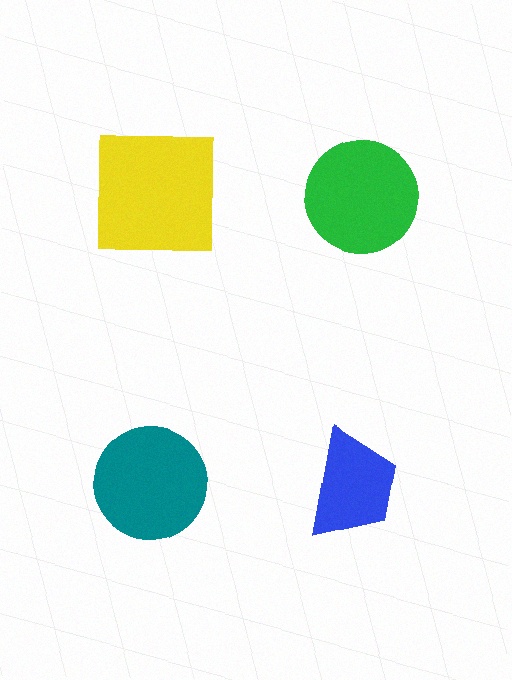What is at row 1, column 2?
A green circle.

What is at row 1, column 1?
A yellow square.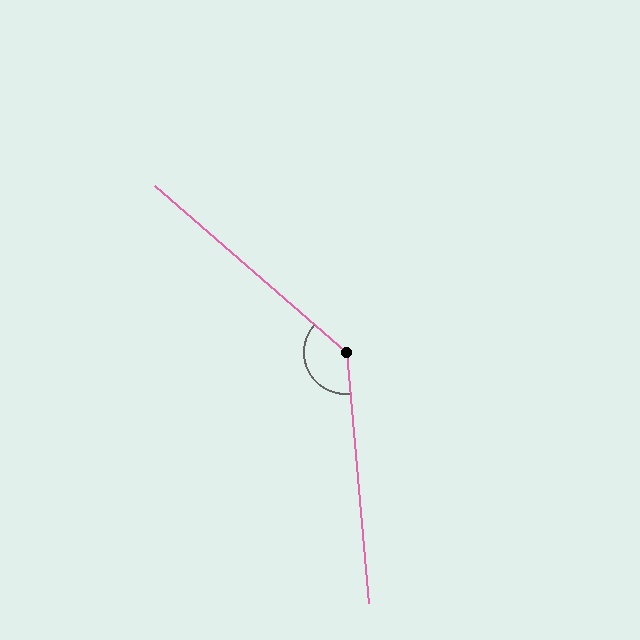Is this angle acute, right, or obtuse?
It is obtuse.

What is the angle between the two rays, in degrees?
Approximately 136 degrees.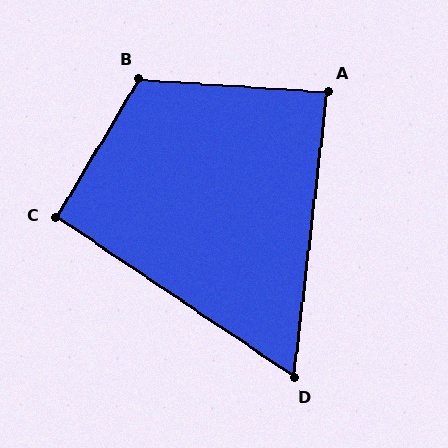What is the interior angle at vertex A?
Approximately 87 degrees (approximately right).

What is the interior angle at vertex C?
Approximately 93 degrees (approximately right).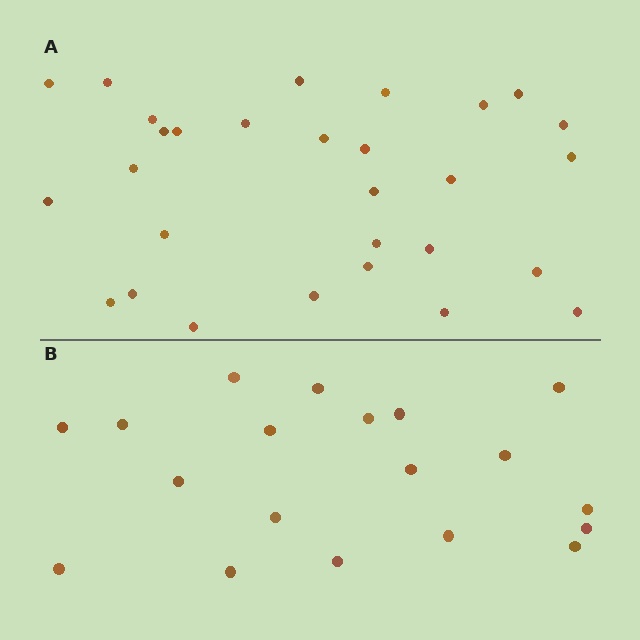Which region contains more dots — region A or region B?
Region A (the top region) has more dots.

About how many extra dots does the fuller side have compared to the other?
Region A has roughly 10 or so more dots than region B.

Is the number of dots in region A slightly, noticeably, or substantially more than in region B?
Region A has substantially more. The ratio is roughly 1.5 to 1.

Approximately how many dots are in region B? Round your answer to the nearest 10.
About 20 dots. (The exact count is 19, which rounds to 20.)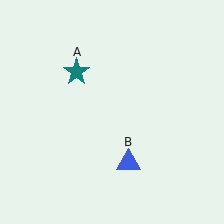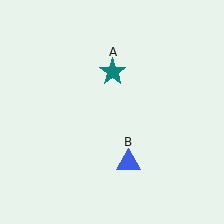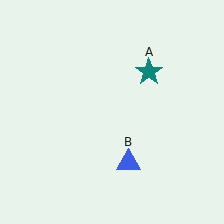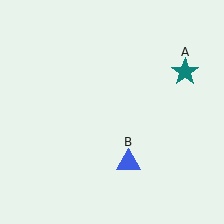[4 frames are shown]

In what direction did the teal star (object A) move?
The teal star (object A) moved right.